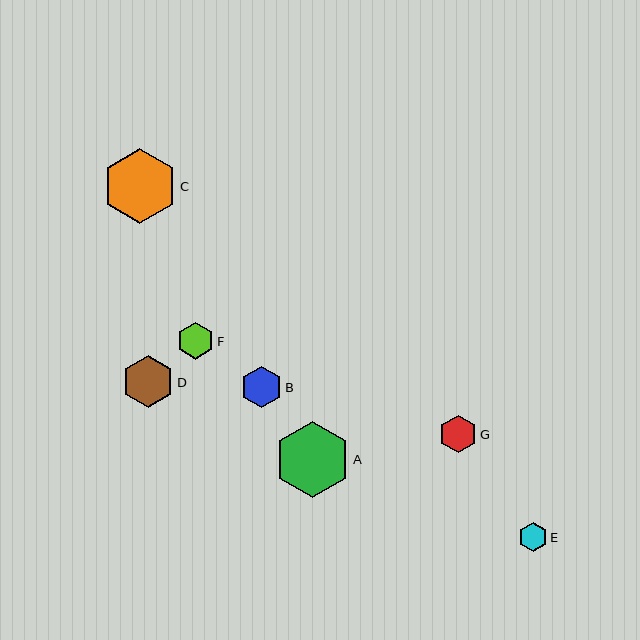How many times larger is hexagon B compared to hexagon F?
Hexagon B is approximately 1.1 times the size of hexagon F.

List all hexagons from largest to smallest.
From largest to smallest: A, C, D, B, G, F, E.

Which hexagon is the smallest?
Hexagon E is the smallest with a size of approximately 29 pixels.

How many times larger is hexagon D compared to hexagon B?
Hexagon D is approximately 1.3 times the size of hexagon B.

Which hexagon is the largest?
Hexagon A is the largest with a size of approximately 75 pixels.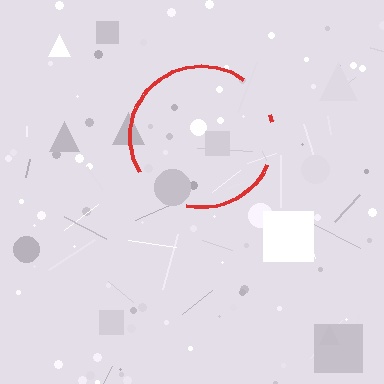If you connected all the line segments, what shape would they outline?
They would outline a circle.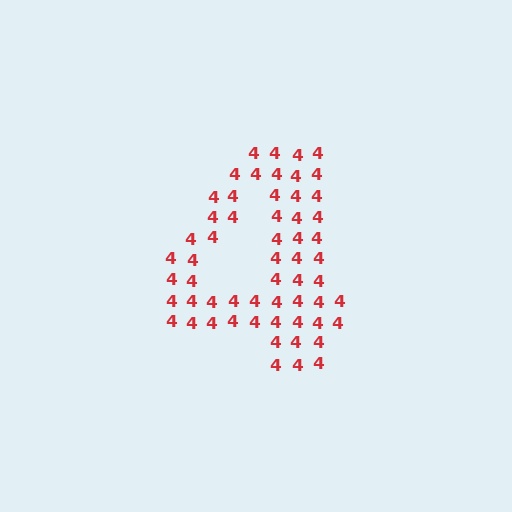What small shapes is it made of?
It is made of small digit 4's.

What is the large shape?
The large shape is the digit 4.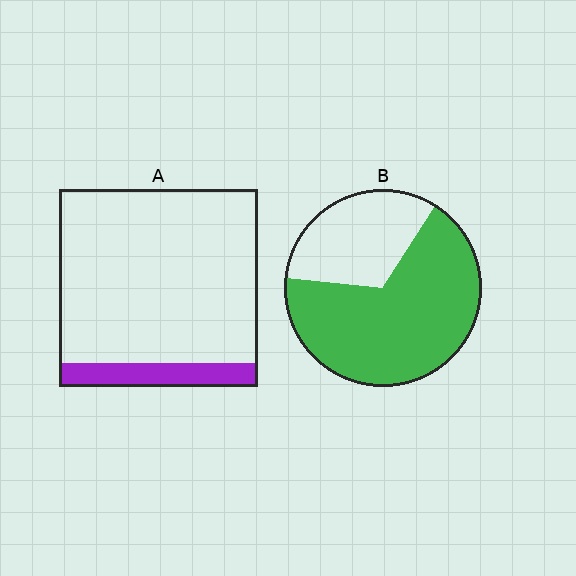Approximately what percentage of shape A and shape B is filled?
A is approximately 10% and B is approximately 70%.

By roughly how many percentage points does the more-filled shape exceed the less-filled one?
By roughly 55 percentage points (B over A).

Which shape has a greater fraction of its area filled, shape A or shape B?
Shape B.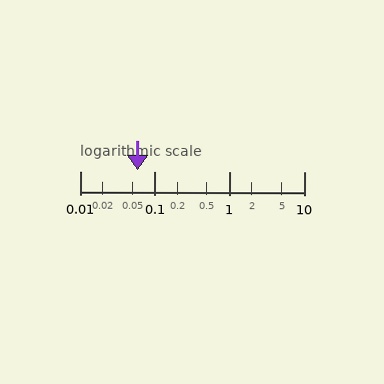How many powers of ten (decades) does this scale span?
The scale spans 3 decades, from 0.01 to 10.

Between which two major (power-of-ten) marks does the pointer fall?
The pointer is between 0.01 and 0.1.